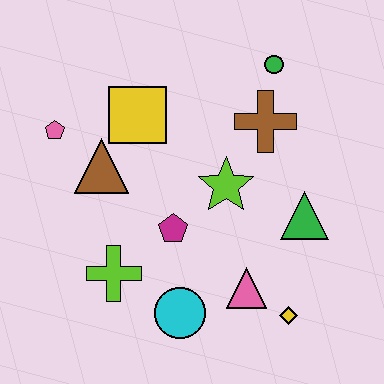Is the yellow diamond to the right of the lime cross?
Yes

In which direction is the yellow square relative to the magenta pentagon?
The yellow square is above the magenta pentagon.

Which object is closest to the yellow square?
The brown triangle is closest to the yellow square.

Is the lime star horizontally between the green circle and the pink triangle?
No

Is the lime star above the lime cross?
Yes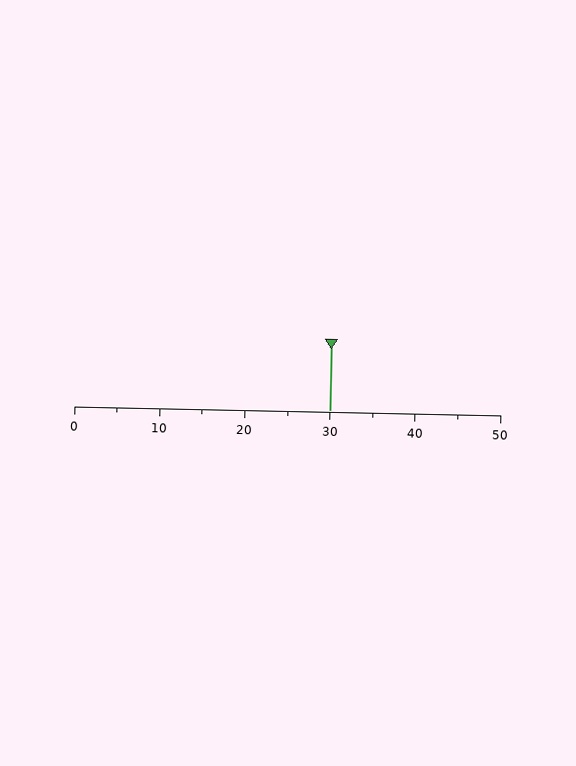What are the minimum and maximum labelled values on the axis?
The axis runs from 0 to 50.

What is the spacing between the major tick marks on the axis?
The major ticks are spaced 10 apart.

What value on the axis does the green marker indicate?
The marker indicates approximately 30.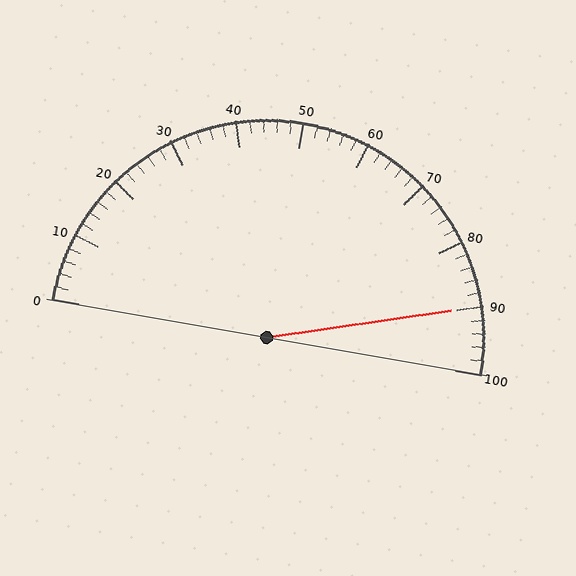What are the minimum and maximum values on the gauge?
The gauge ranges from 0 to 100.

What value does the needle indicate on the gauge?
The needle indicates approximately 90.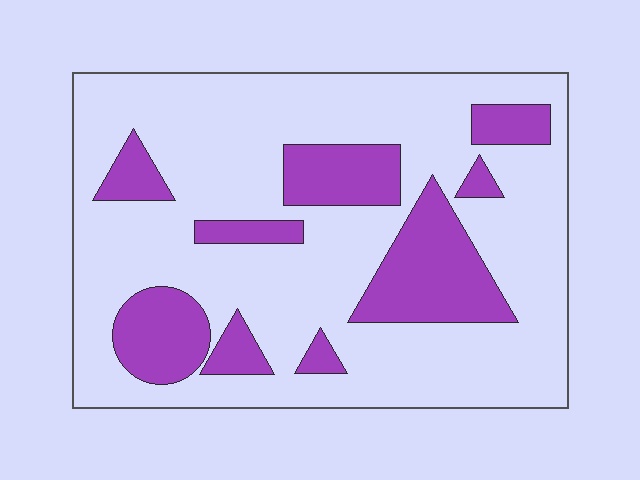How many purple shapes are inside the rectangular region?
9.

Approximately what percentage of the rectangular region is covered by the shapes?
Approximately 25%.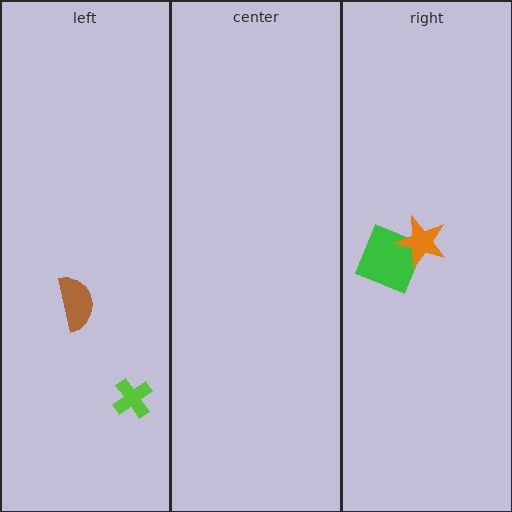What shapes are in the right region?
The green square, the orange star.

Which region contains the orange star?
The right region.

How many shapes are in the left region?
2.